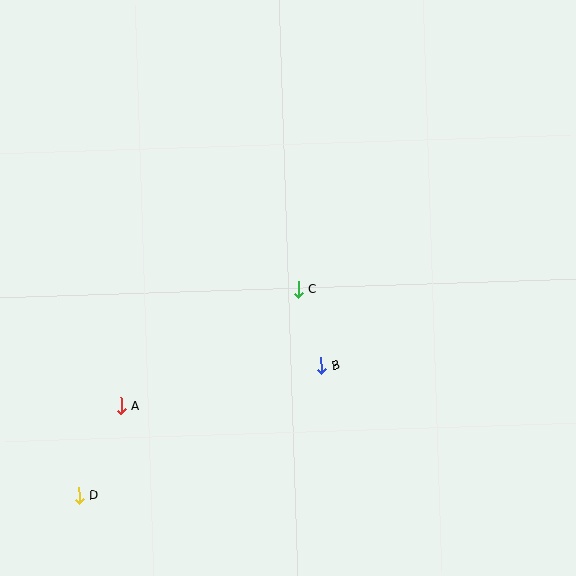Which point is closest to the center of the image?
Point C at (298, 289) is closest to the center.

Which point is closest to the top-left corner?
Point C is closest to the top-left corner.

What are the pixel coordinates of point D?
Point D is at (79, 495).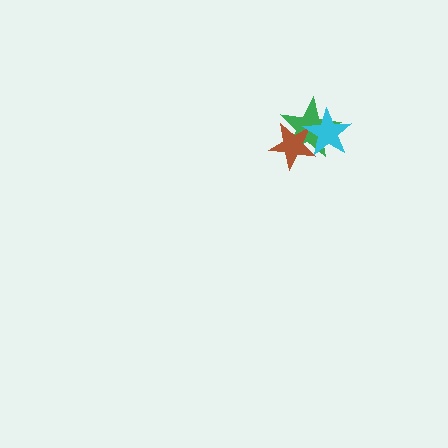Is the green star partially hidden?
Yes, it is partially covered by another shape.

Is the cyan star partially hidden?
No, no other shape covers it.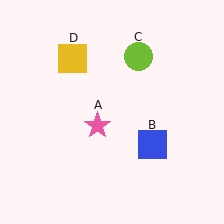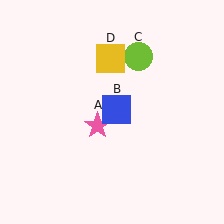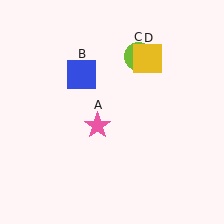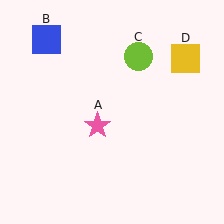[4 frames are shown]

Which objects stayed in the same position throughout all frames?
Pink star (object A) and lime circle (object C) remained stationary.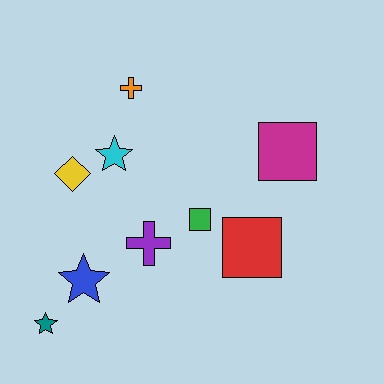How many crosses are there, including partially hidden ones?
There are 2 crosses.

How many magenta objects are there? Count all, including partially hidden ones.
There is 1 magenta object.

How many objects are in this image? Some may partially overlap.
There are 9 objects.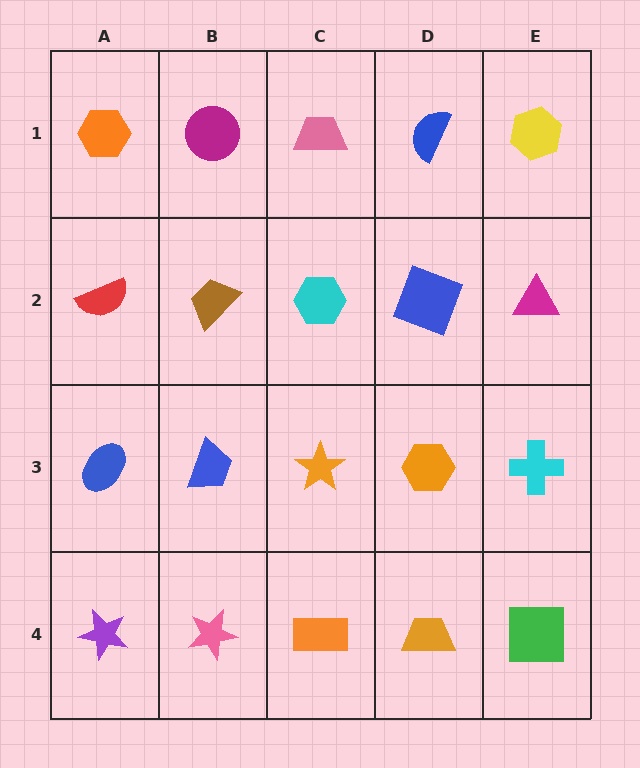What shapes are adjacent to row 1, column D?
A blue square (row 2, column D), a pink trapezoid (row 1, column C), a yellow hexagon (row 1, column E).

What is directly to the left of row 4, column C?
A pink star.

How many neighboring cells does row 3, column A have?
3.